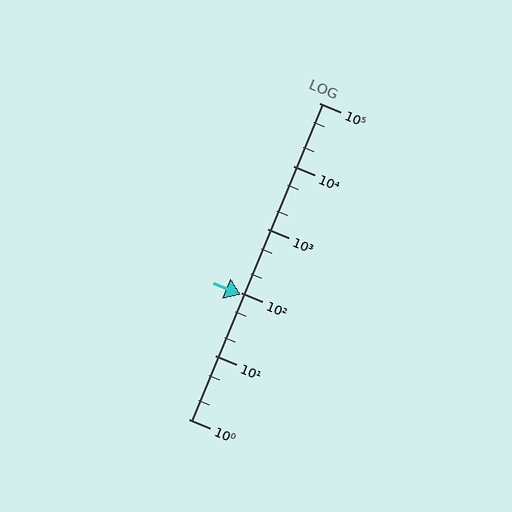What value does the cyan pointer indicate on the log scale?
The pointer indicates approximately 93.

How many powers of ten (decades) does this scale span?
The scale spans 5 decades, from 1 to 100000.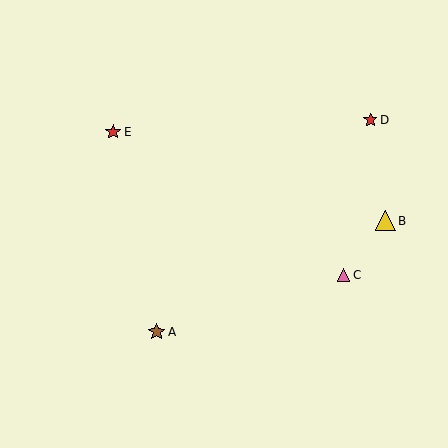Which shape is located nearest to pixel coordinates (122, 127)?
The red star (labeled E) at (113, 132) is nearest to that location.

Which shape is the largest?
The yellow triangle (labeled B) is the largest.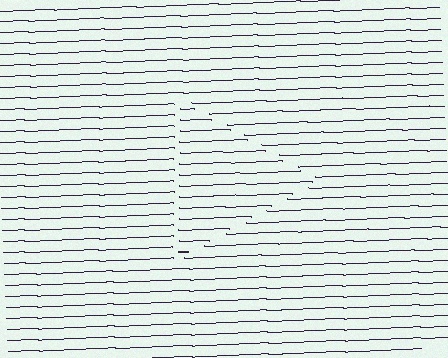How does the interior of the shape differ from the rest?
The interior of the shape contains the same grating, shifted by half a period — the contour is defined by the phase discontinuity where line-ends from the inner and outer gratings abut.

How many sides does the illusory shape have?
3 sides — the line-ends trace a triangle.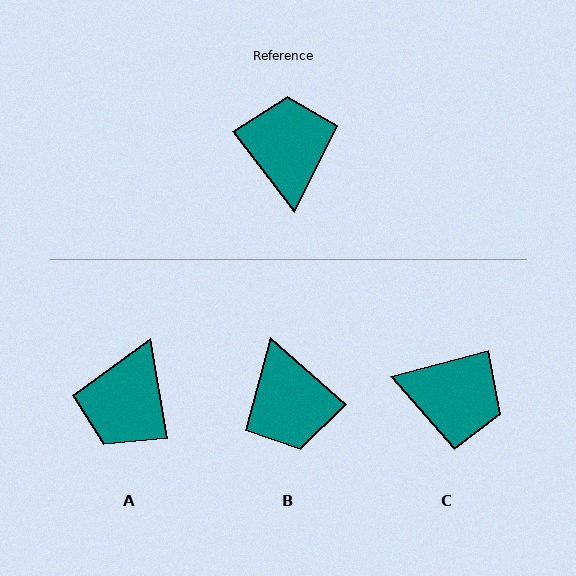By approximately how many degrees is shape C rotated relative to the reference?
Approximately 112 degrees clockwise.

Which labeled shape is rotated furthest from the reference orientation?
B, about 169 degrees away.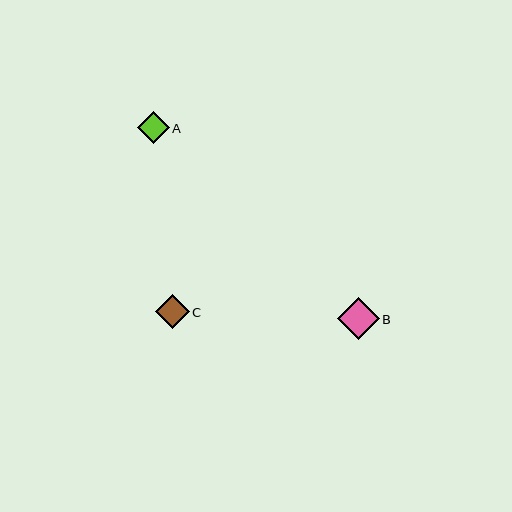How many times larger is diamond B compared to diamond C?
Diamond B is approximately 1.2 times the size of diamond C.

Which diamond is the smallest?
Diamond A is the smallest with a size of approximately 32 pixels.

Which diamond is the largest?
Diamond B is the largest with a size of approximately 42 pixels.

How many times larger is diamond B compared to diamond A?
Diamond B is approximately 1.3 times the size of diamond A.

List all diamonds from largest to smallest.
From largest to smallest: B, C, A.